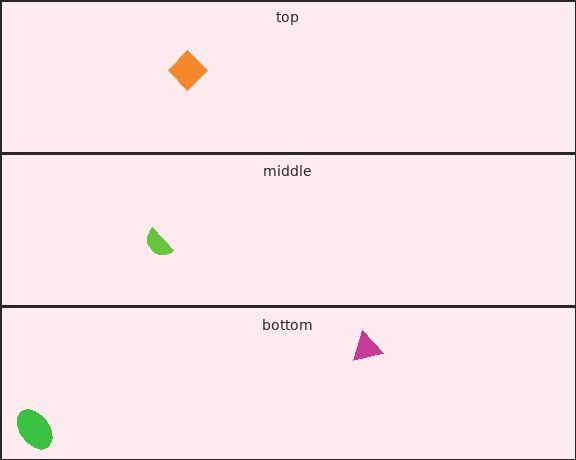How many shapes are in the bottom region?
2.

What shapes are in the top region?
The orange diamond.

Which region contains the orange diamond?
The top region.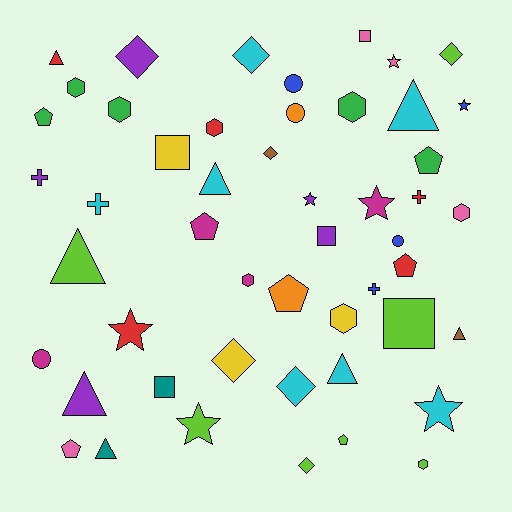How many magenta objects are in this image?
There are 4 magenta objects.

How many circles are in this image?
There are 4 circles.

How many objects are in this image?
There are 50 objects.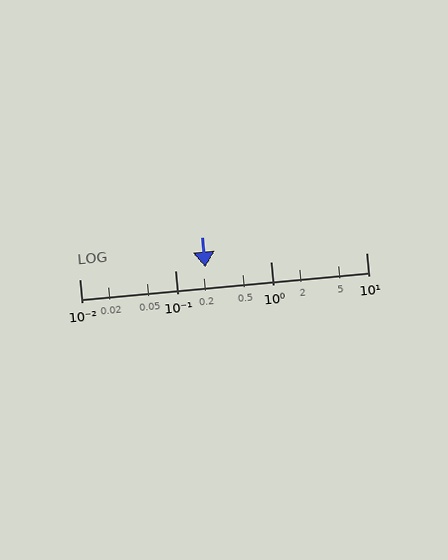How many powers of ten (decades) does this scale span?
The scale spans 3 decades, from 0.01 to 10.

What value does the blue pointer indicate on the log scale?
The pointer indicates approximately 0.21.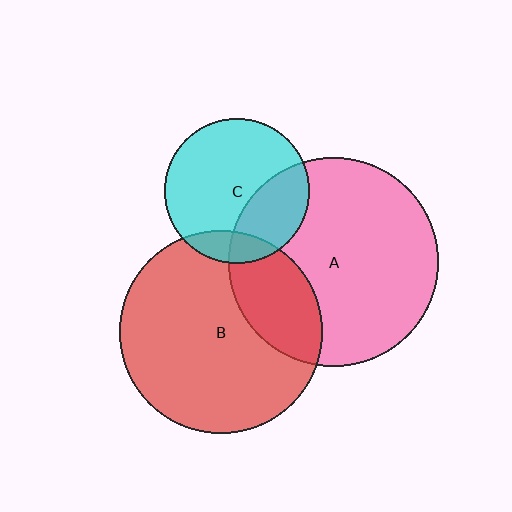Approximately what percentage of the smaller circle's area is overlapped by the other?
Approximately 30%.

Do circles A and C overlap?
Yes.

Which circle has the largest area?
Circle A (pink).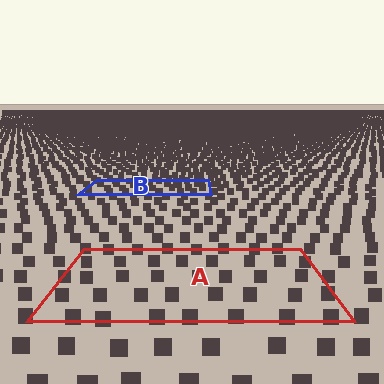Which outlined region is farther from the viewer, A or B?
Region B is farther from the viewer — the texture elements inside it appear smaller and more densely packed.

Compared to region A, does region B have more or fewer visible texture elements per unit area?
Region B has more texture elements per unit area — they are packed more densely because it is farther away.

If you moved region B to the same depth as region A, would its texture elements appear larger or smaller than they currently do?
They would appear larger. At a closer depth, the same texture elements are projected at a bigger on-screen size.